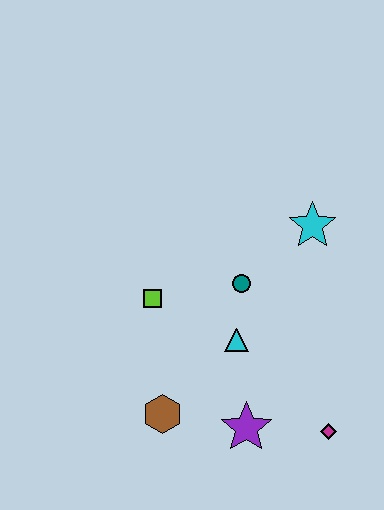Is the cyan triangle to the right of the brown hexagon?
Yes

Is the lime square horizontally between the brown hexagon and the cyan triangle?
No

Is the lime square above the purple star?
Yes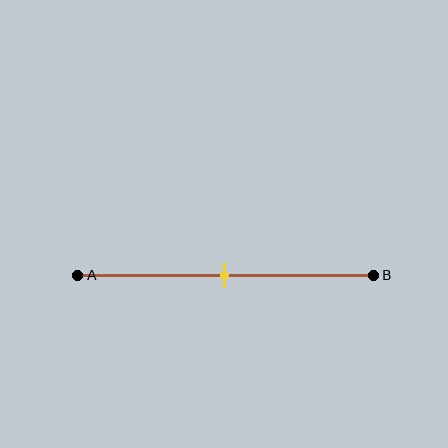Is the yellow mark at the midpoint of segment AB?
Yes, the mark is approximately at the midpoint.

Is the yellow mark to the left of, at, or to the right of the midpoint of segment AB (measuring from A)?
The yellow mark is approximately at the midpoint of segment AB.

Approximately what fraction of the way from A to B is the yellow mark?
The yellow mark is approximately 50% of the way from A to B.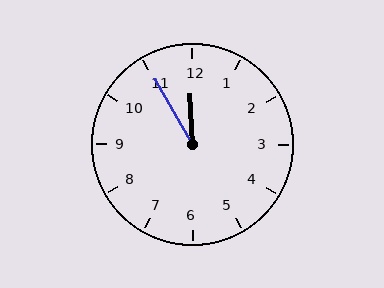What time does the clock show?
11:55.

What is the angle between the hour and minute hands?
Approximately 28 degrees.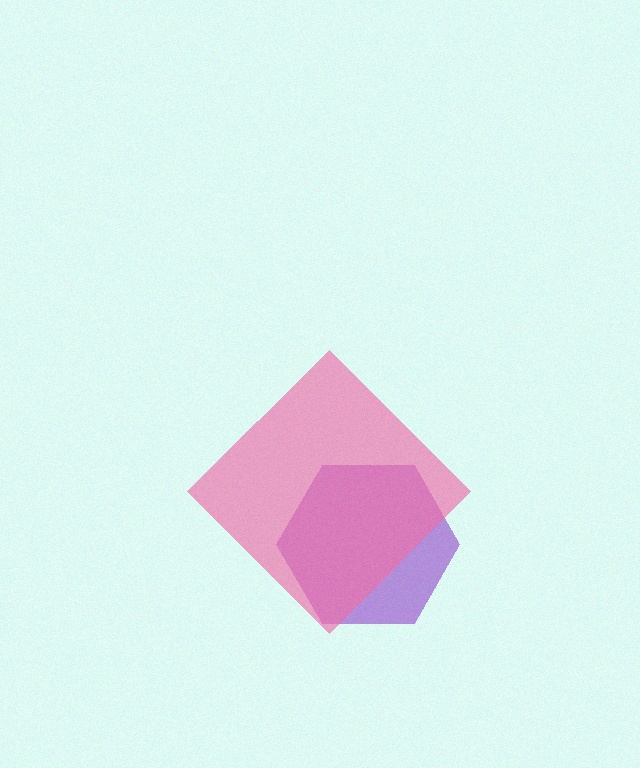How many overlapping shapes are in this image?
There are 2 overlapping shapes in the image.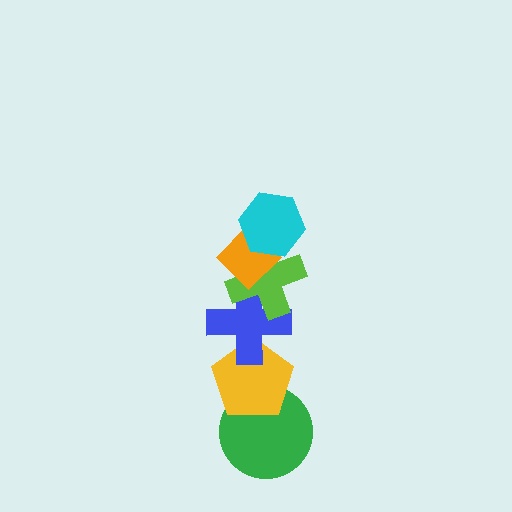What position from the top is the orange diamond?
The orange diamond is 2nd from the top.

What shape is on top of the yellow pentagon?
The blue cross is on top of the yellow pentagon.